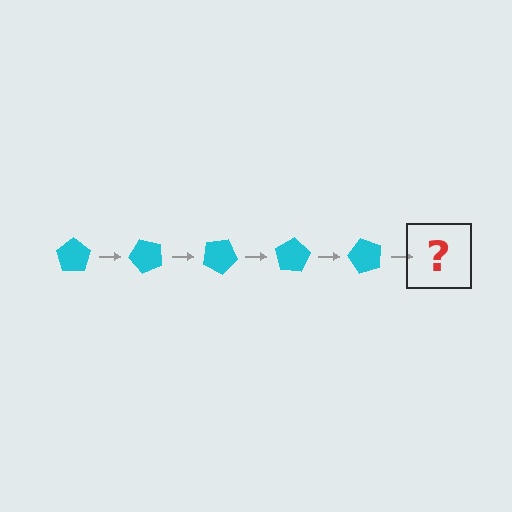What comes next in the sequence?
The next element should be a cyan pentagon rotated 250 degrees.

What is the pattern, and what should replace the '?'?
The pattern is that the pentagon rotates 50 degrees each step. The '?' should be a cyan pentagon rotated 250 degrees.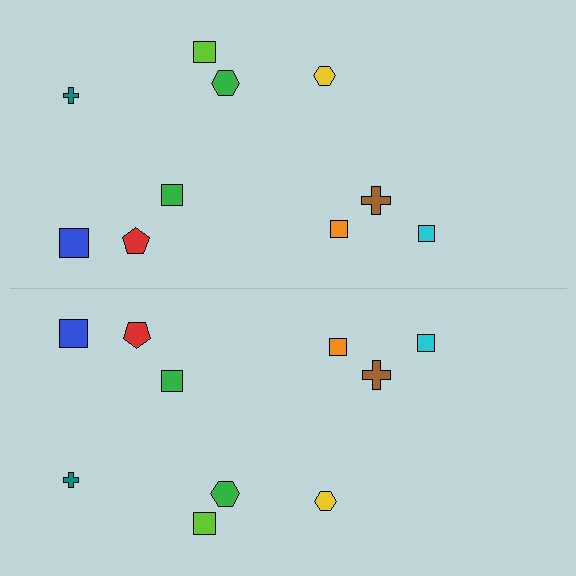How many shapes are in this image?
There are 20 shapes in this image.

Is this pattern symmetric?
Yes, this pattern has bilateral (reflection) symmetry.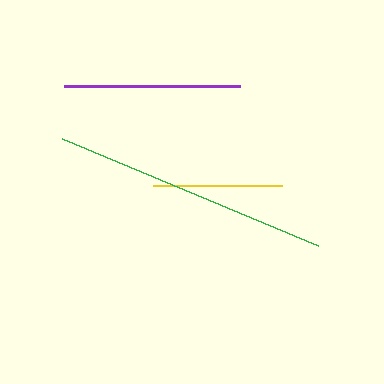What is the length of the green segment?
The green segment is approximately 278 pixels long.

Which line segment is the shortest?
The yellow line is the shortest at approximately 129 pixels.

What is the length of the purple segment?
The purple segment is approximately 176 pixels long.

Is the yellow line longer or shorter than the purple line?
The purple line is longer than the yellow line.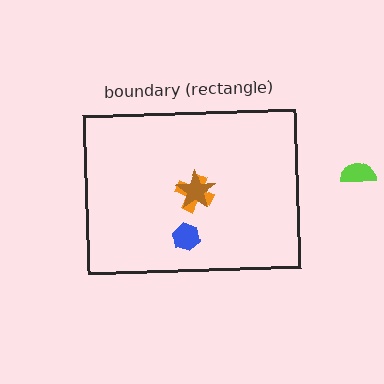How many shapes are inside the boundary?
3 inside, 1 outside.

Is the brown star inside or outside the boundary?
Inside.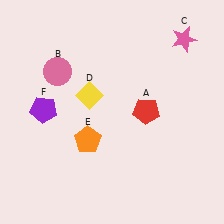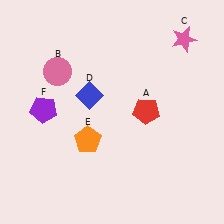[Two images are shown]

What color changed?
The diamond (D) changed from yellow in Image 1 to blue in Image 2.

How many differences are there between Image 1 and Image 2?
There is 1 difference between the two images.